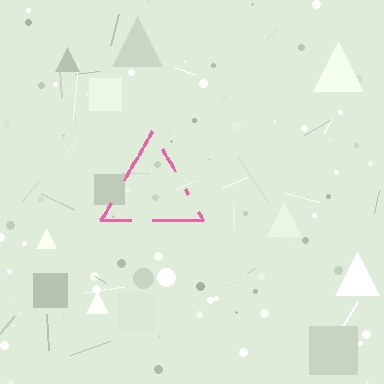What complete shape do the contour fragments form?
The contour fragments form a triangle.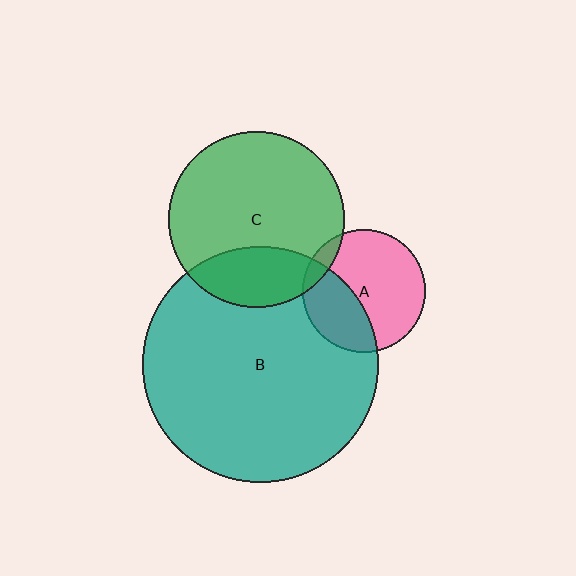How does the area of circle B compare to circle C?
Approximately 1.8 times.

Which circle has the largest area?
Circle B (teal).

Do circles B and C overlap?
Yes.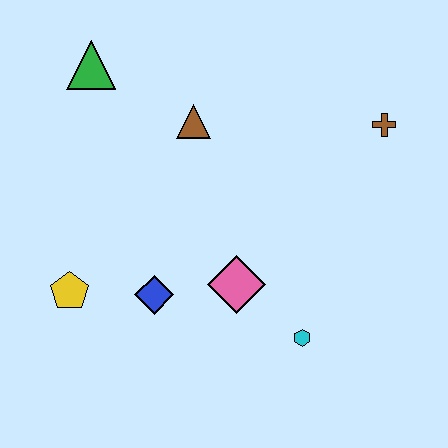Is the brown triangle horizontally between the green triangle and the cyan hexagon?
Yes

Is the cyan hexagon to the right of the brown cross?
No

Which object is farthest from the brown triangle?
The cyan hexagon is farthest from the brown triangle.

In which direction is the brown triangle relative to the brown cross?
The brown triangle is to the left of the brown cross.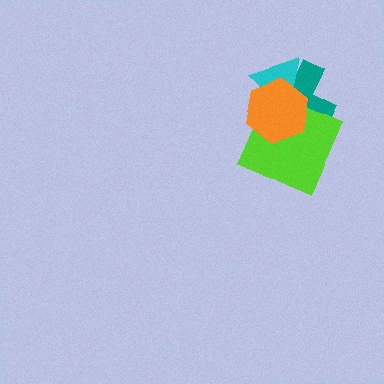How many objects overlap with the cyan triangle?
2 objects overlap with the cyan triangle.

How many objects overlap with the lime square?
2 objects overlap with the lime square.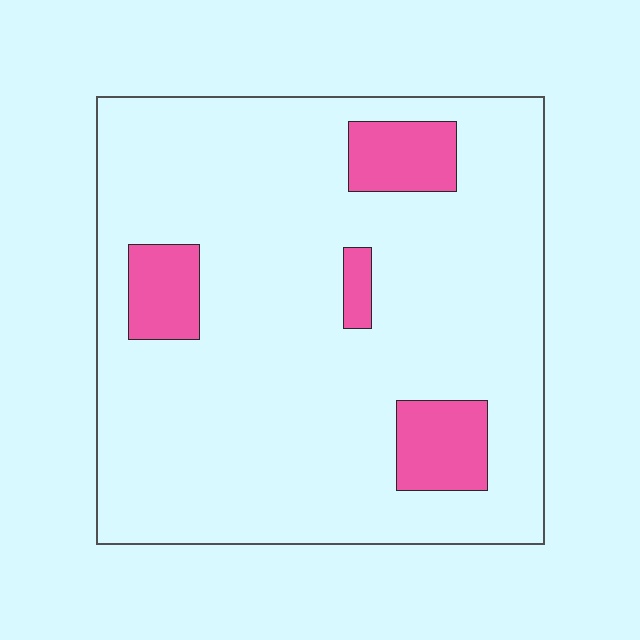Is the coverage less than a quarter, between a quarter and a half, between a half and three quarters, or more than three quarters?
Less than a quarter.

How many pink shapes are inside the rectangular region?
4.